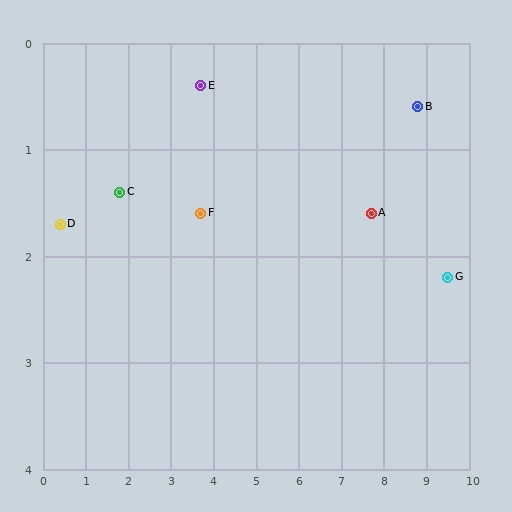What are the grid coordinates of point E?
Point E is at approximately (3.7, 0.4).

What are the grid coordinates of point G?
Point G is at approximately (9.5, 2.2).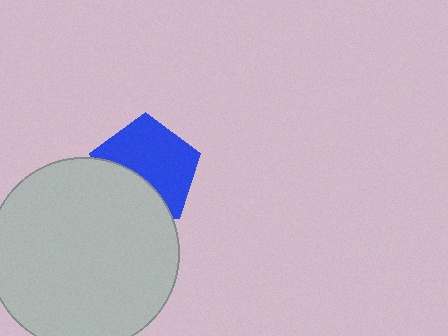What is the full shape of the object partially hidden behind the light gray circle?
The partially hidden object is a blue pentagon.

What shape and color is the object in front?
The object in front is a light gray circle.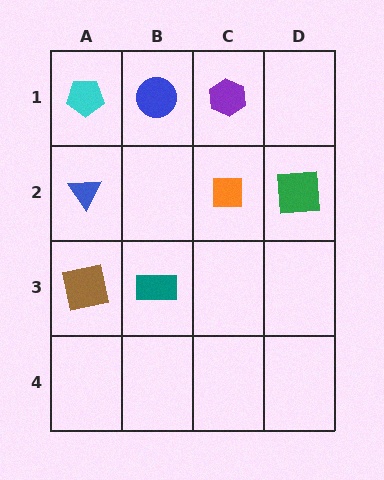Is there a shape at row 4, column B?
No, that cell is empty.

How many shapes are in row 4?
0 shapes.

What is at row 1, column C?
A purple hexagon.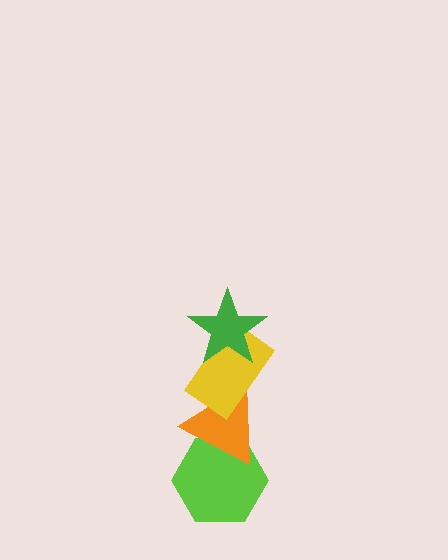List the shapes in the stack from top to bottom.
From top to bottom: the green star, the yellow rectangle, the orange triangle, the lime hexagon.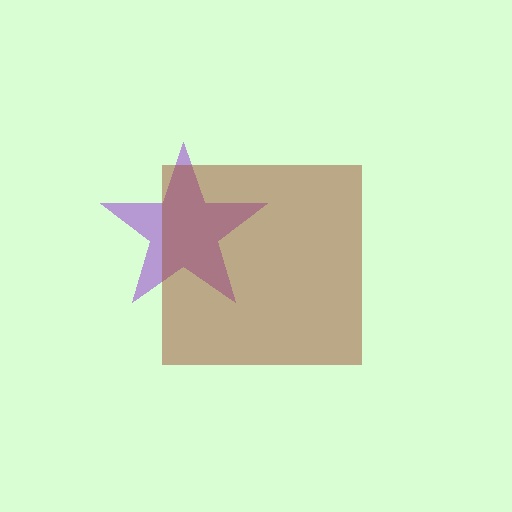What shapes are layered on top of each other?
The layered shapes are: a purple star, a brown square.